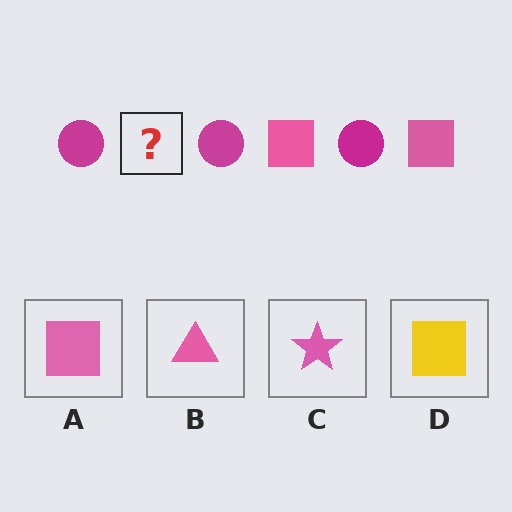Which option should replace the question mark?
Option A.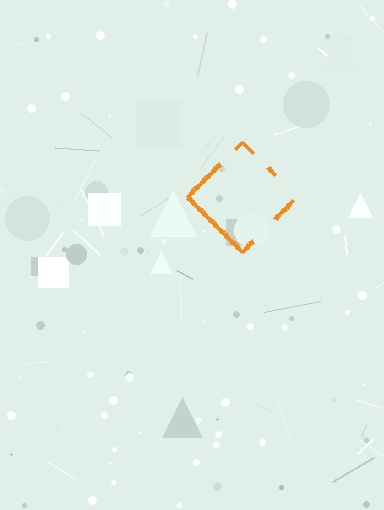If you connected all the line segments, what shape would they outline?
They would outline a diamond.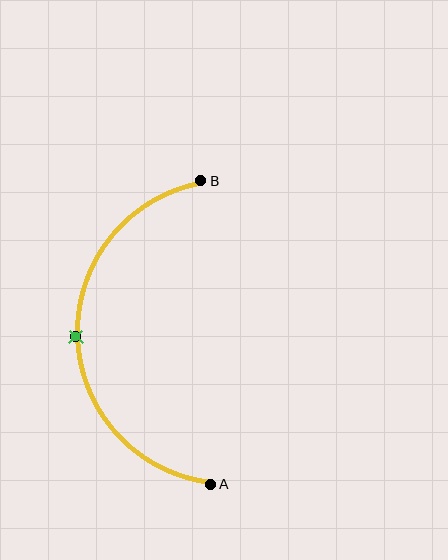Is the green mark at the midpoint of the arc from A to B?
Yes. The green mark lies on the arc at equal arc-length from both A and B — it is the arc midpoint.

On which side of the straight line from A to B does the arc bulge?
The arc bulges to the left of the straight line connecting A and B.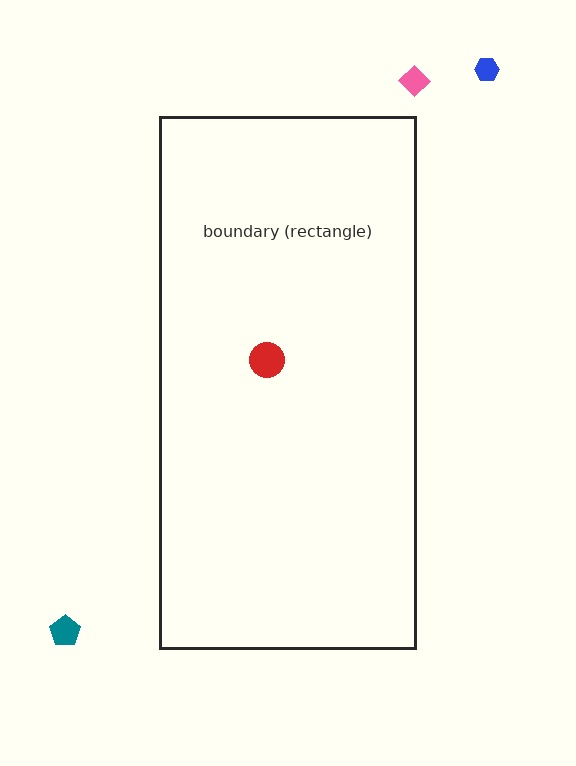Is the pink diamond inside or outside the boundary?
Outside.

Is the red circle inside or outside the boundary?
Inside.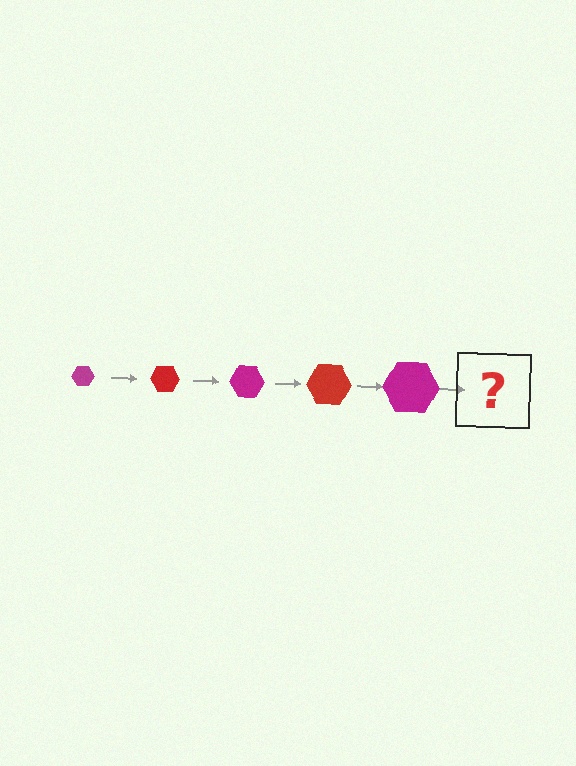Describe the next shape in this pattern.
It should be a red hexagon, larger than the previous one.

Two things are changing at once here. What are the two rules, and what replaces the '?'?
The two rules are that the hexagon grows larger each step and the color cycles through magenta and red. The '?' should be a red hexagon, larger than the previous one.